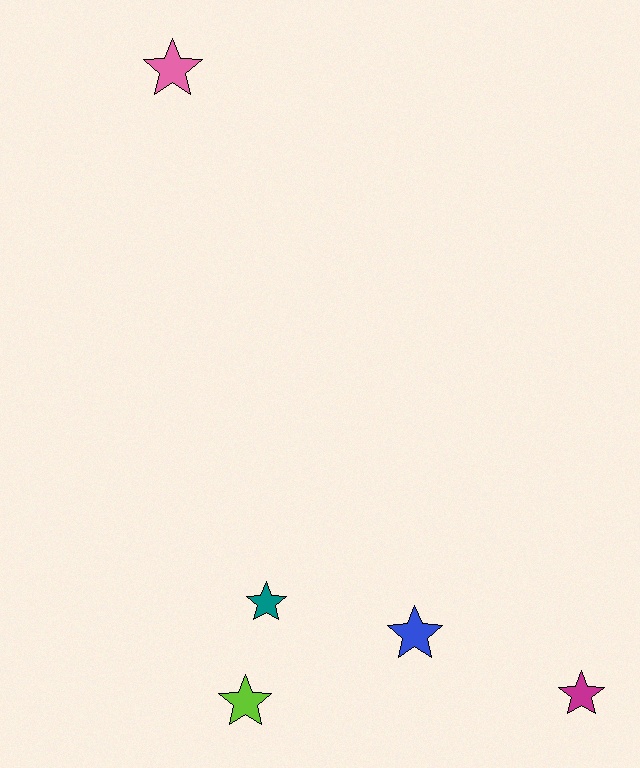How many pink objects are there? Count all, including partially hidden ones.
There is 1 pink object.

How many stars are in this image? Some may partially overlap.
There are 5 stars.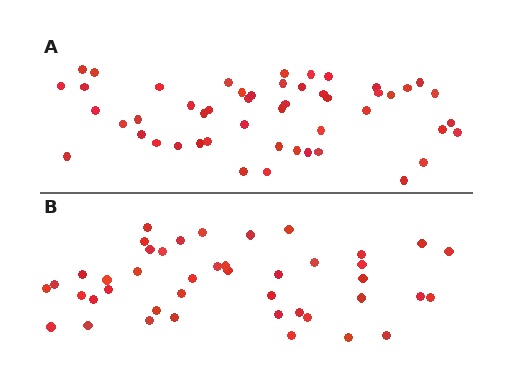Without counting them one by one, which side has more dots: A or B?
Region A (the top region) has more dots.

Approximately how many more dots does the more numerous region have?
Region A has roughly 8 or so more dots than region B.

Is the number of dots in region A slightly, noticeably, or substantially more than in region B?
Region A has only slightly more — the two regions are fairly close. The ratio is roughly 1.2 to 1.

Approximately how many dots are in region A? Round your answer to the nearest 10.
About 50 dots.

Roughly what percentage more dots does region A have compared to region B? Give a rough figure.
About 15% more.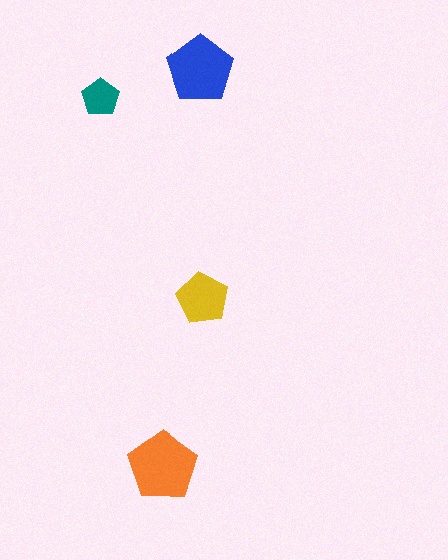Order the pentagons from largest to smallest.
the orange one, the blue one, the yellow one, the teal one.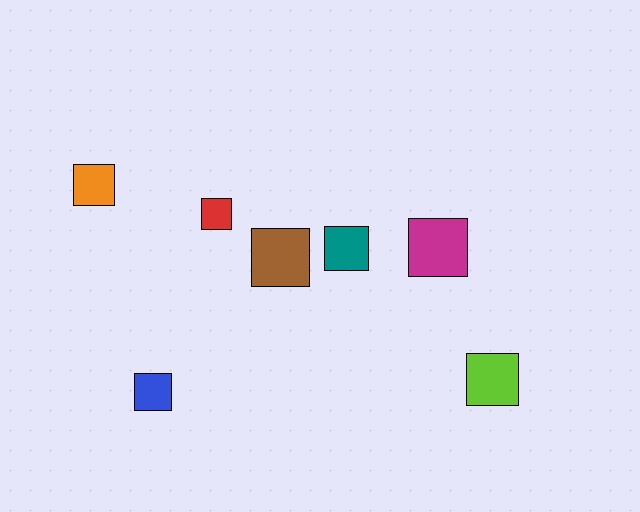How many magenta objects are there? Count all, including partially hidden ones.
There is 1 magenta object.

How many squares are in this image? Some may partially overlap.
There are 7 squares.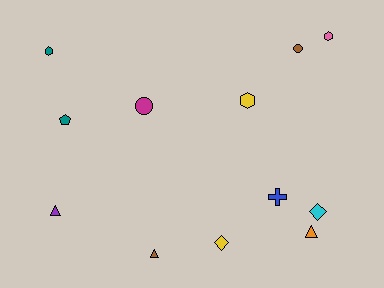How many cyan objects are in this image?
There is 1 cyan object.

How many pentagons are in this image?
There is 1 pentagon.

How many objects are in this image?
There are 12 objects.